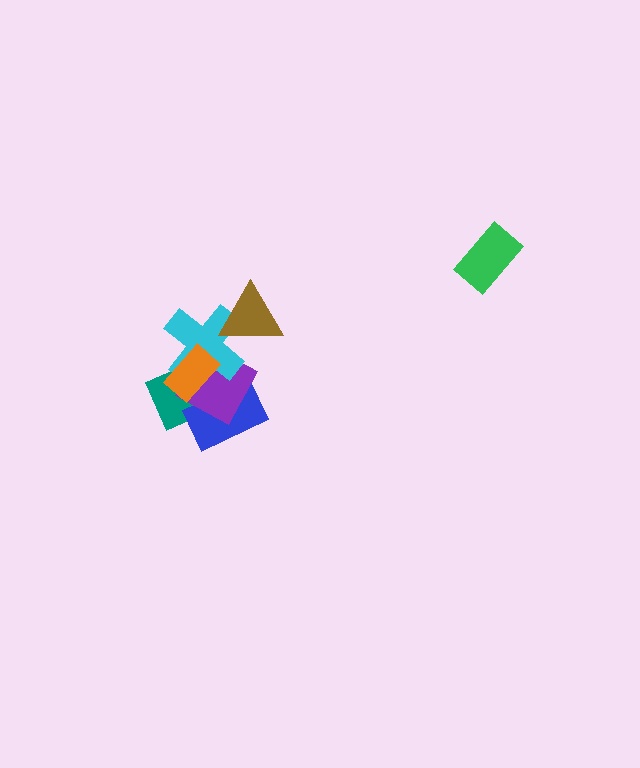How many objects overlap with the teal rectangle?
4 objects overlap with the teal rectangle.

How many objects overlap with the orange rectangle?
4 objects overlap with the orange rectangle.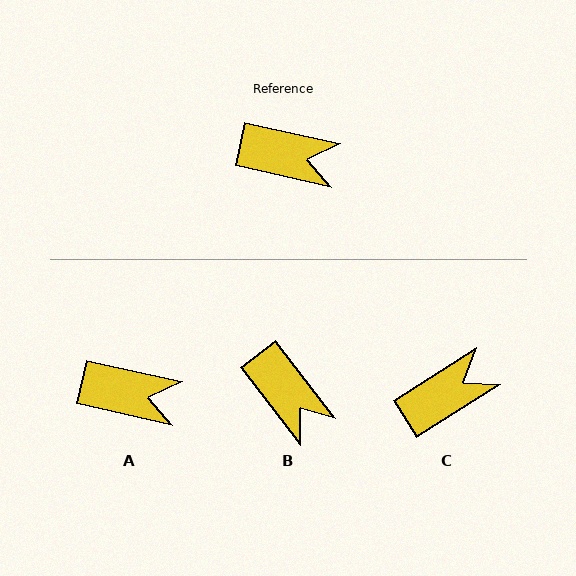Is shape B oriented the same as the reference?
No, it is off by about 40 degrees.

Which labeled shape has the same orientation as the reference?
A.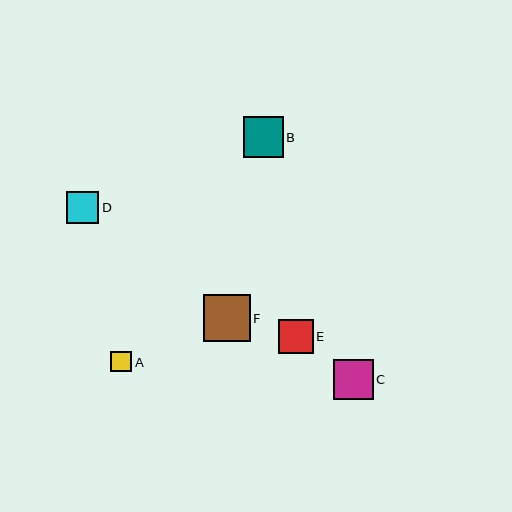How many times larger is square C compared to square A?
Square C is approximately 1.9 times the size of square A.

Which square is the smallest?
Square A is the smallest with a size of approximately 21 pixels.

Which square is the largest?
Square F is the largest with a size of approximately 47 pixels.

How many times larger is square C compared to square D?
Square C is approximately 1.3 times the size of square D.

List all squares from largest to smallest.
From largest to smallest: F, B, C, E, D, A.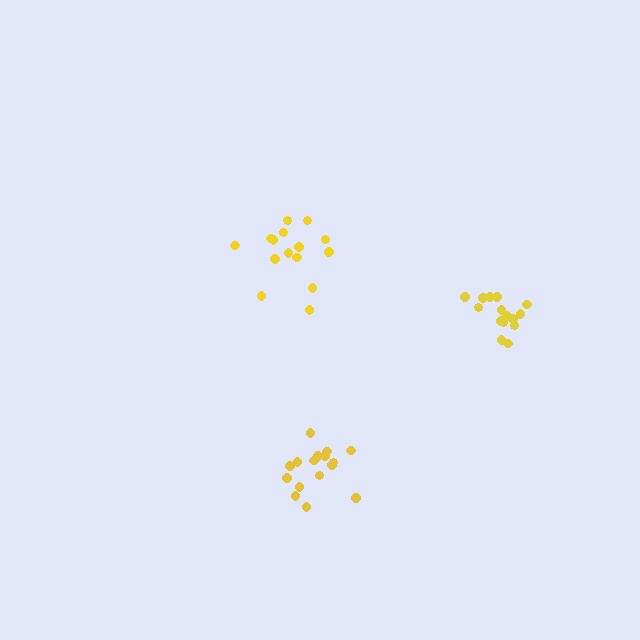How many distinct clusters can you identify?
There are 3 distinct clusters.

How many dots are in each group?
Group 1: 15 dots, Group 2: 16 dots, Group 3: 15 dots (46 total).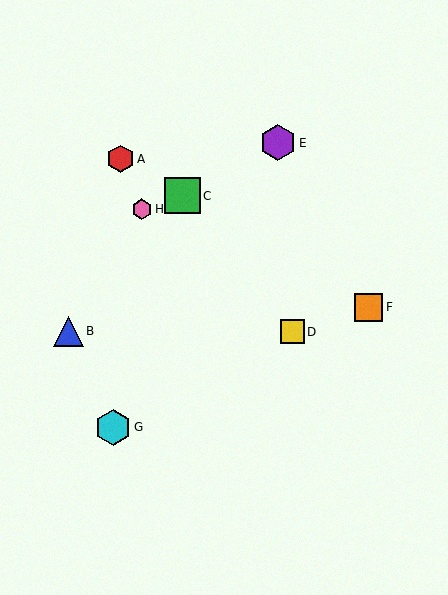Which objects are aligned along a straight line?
Objects A, C, F are aligned along a straight line.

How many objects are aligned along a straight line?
3 objects (A, C, F) are aligned along a straight line.